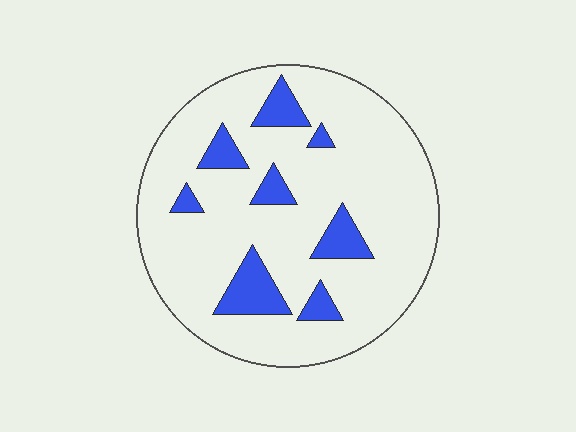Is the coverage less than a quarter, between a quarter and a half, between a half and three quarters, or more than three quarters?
Less than a quarter.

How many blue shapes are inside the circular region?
8.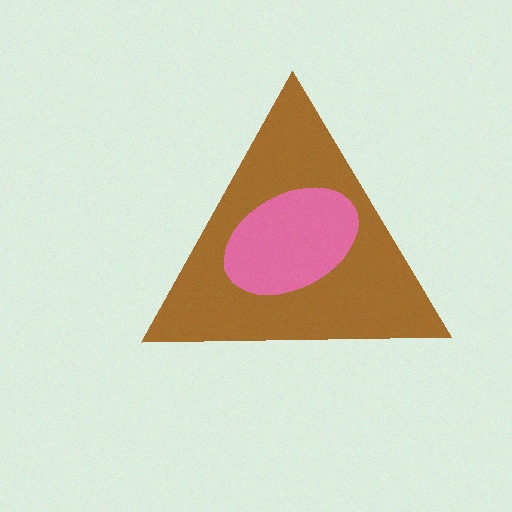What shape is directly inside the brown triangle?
The pink ellipse.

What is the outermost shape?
The brown triangle.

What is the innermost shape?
The pink ellipse.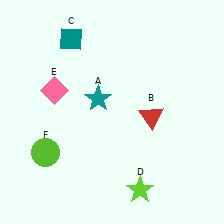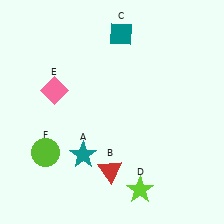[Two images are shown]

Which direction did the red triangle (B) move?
The red triangle (B) moved down.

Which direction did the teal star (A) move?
The teal star (A) moved down.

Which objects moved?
The objects that moved are: the teal star (A), the red triangle (B), the teal diamond (C).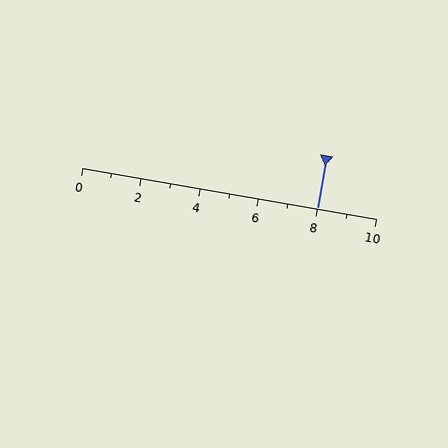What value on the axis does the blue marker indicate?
The marker indicates approximately 8.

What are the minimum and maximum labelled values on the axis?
The axis runs from 0 to 10.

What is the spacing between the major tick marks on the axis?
The major ticks are spaced 2 apart.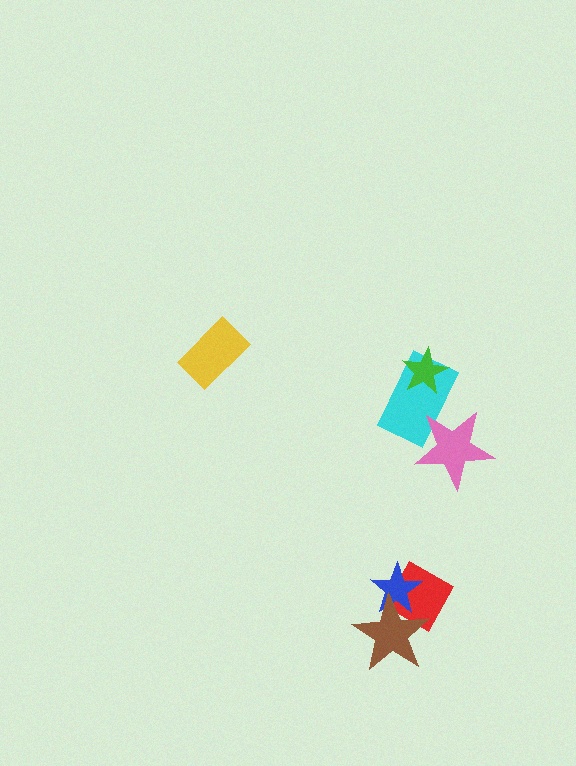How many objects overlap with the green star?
1 object overlaps with the green star.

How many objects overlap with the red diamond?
2 objects overlap with the red diamond.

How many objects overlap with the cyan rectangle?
2 objects overlap with the cyan rectangle.